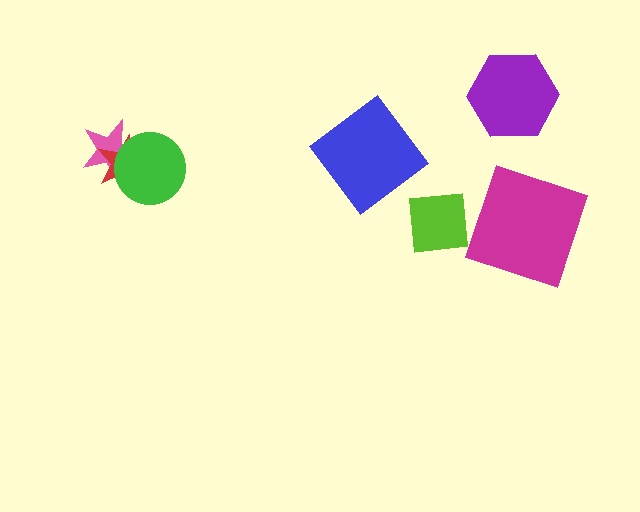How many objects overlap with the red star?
2 objects overlap with the red star.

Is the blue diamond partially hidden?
No, no other shape covers it.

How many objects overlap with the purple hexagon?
0 objects overlap with the purple hexagon.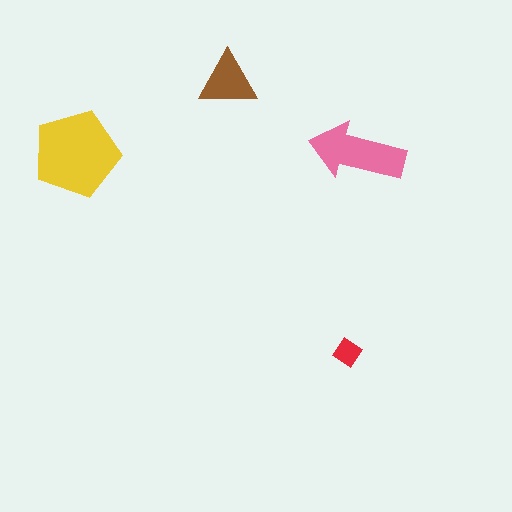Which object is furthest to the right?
The pink arrow is rightmost.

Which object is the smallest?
The red diamond.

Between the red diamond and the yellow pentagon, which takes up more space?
The yellow pentagon.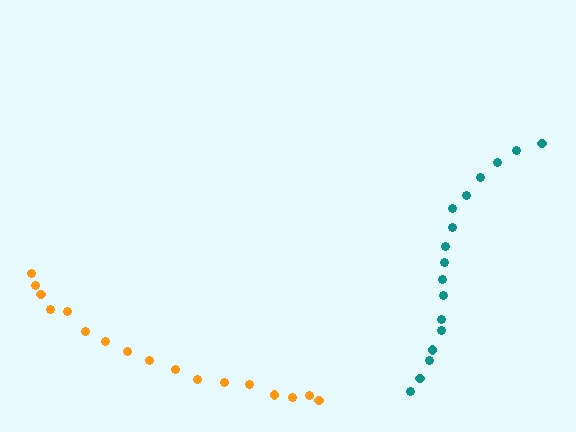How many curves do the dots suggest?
There are 2 distinct paths.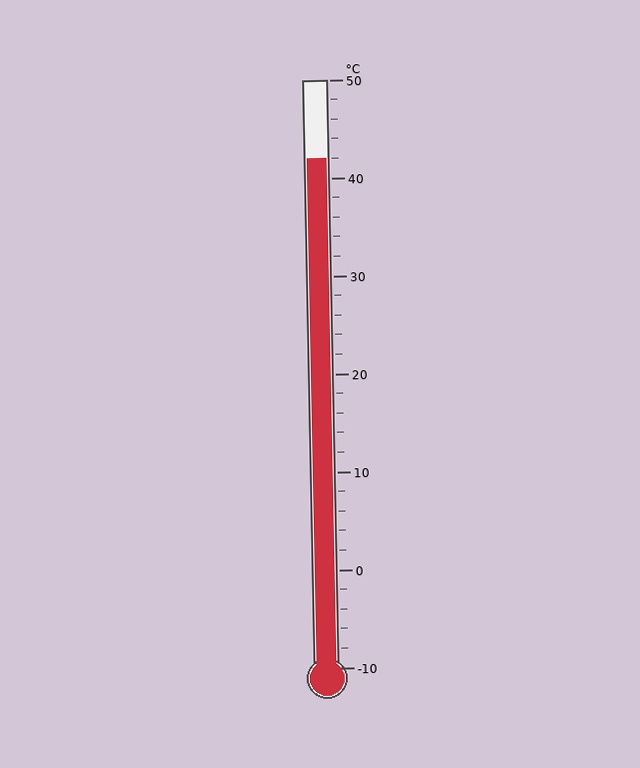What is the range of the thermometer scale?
The thermometer scale ranges from -10°C to 50°C.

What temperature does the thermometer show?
The thermometer shows approximately 42°C.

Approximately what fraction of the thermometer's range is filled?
The thermometer is filled to approximately 85% of its range.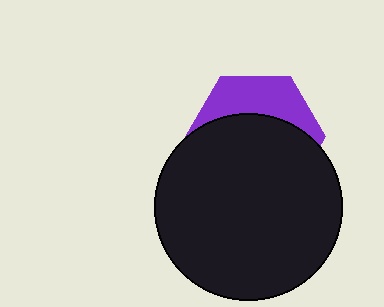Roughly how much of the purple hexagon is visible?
A small part of it is visible (roughly 35%).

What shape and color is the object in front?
The object in front is a black circle.